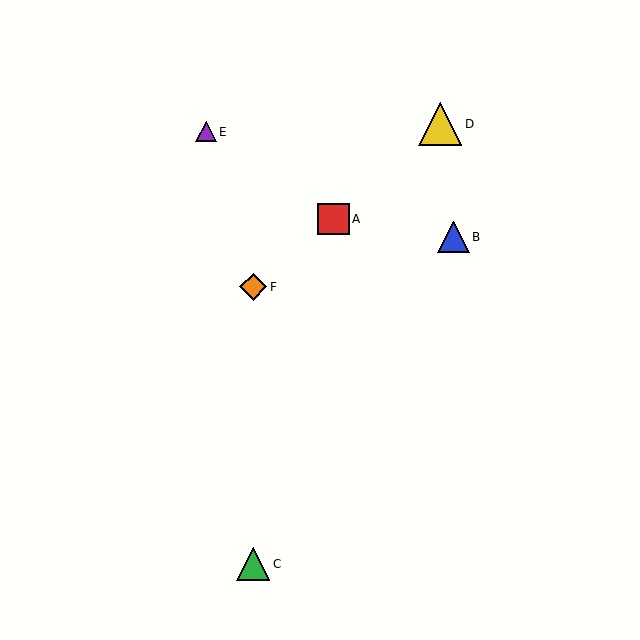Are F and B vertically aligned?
No, F is at x≈253 and B is at x≈453.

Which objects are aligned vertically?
Objects C, F are aligned vertically.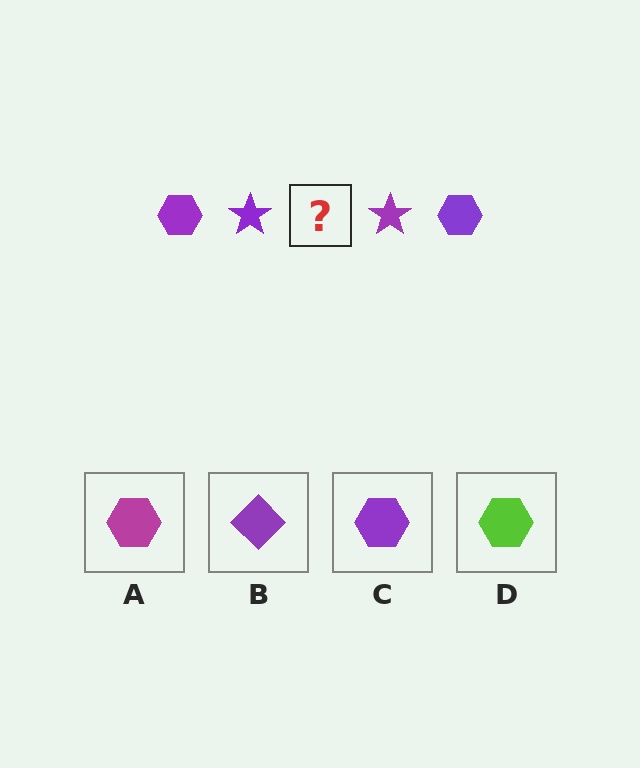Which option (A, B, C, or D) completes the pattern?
C.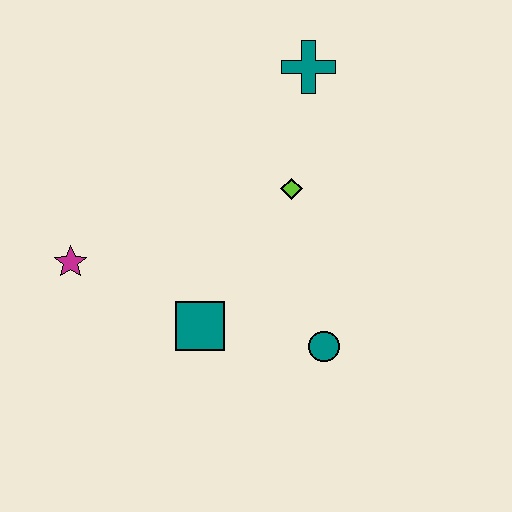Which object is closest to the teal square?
The teal circle is closest to the teal square.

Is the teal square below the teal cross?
Yes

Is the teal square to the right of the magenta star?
Yes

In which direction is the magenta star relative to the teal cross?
The magenta star is to the left of the teal cross.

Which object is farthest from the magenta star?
The teal cross is farthest from the magenta star.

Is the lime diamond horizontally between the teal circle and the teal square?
Yes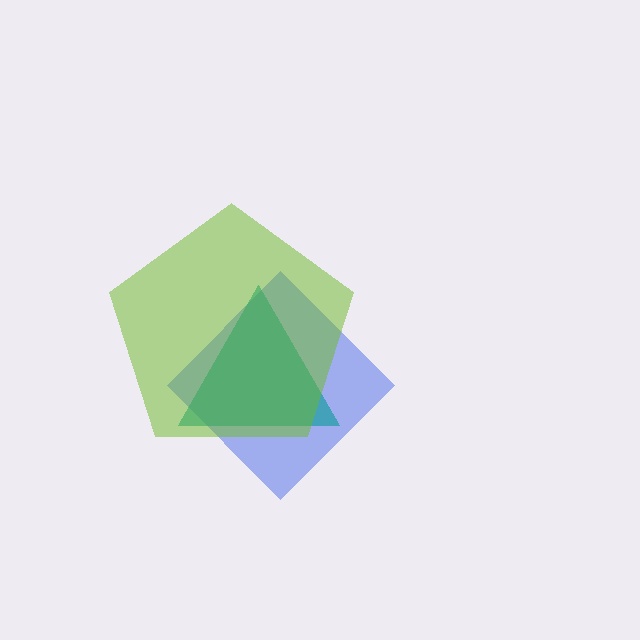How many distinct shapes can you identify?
There are 3 distinct shapes: a blue diamond, a teal triangle, a lime pentagon.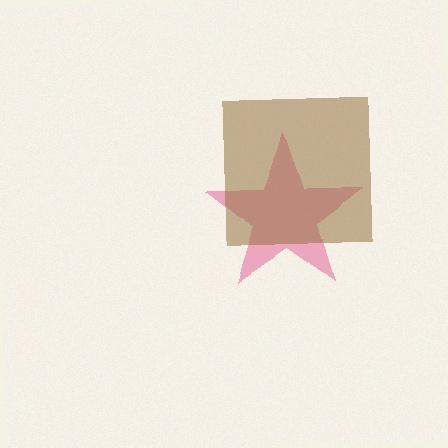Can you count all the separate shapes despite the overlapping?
Yes, there are 2 separate shapes.